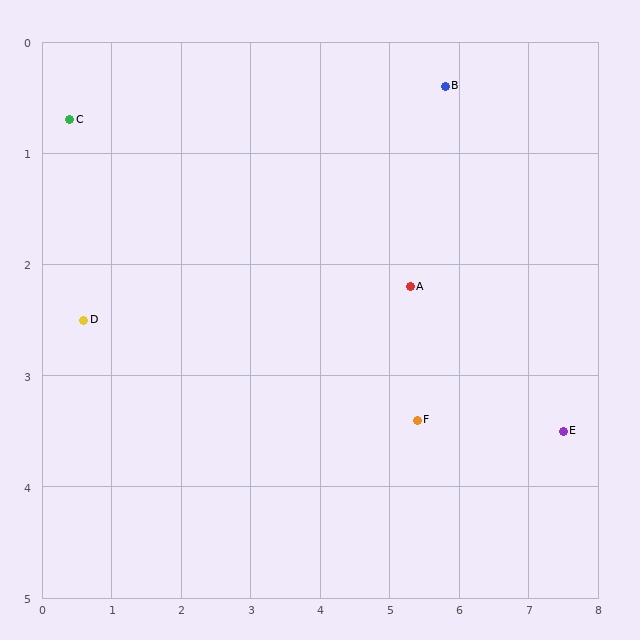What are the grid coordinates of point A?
Point A is at approximately (5.3, 2.2).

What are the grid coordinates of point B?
Point B is at approximately (5.8, 0.4).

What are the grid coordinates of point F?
Point F is at approximately (5.4, 3.4).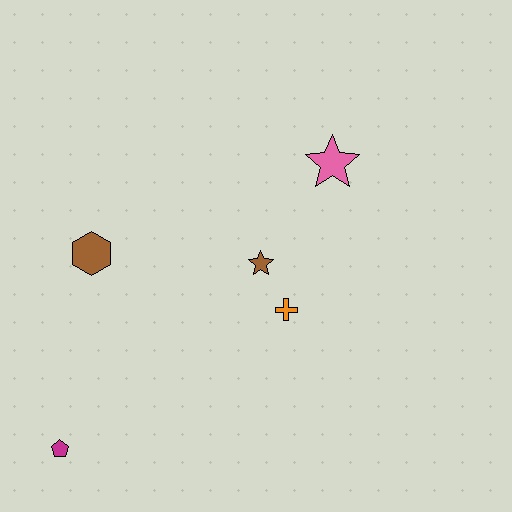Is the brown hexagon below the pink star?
Yes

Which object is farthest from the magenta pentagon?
The pink star is farthest from the magenta pentagon.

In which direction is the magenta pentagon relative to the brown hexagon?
The magenta pentagon is below the brown hexagon.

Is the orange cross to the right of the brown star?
Yes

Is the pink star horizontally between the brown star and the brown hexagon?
No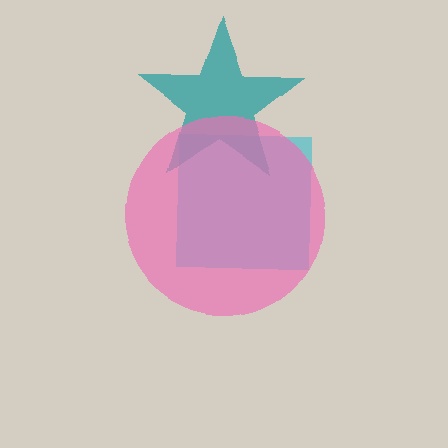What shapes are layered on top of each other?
The layered shapes are: a cyan square, a teal star, a pink circle.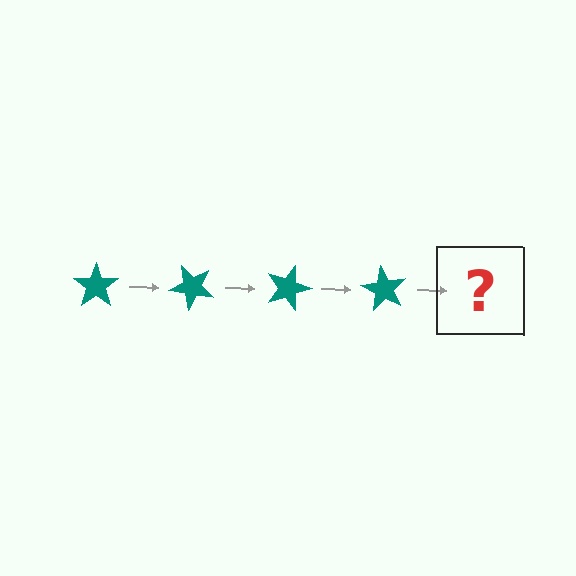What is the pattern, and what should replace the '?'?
The pattern is that the star rotates 45 degrees each step. The '?' should be a teal star rotated 180 degrees.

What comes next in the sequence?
The next element should be a teal star rotated 180 degrees.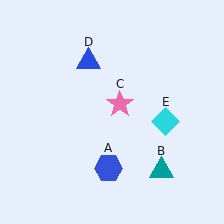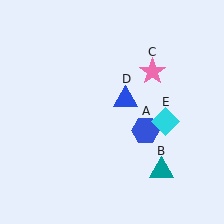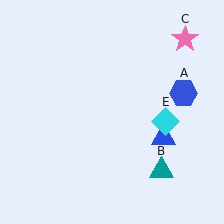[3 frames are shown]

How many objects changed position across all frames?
3 objects changed position: blue hexagon (object A), pink star (object C), blue triangle (object D).